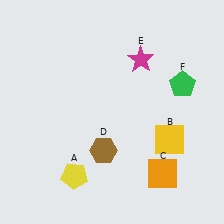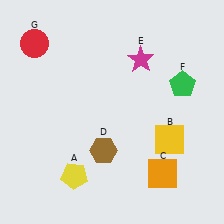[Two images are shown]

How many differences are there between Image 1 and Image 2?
There is 1 difference between the two images.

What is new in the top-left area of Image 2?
A red circle (G) was added in the top-left area of Image 2.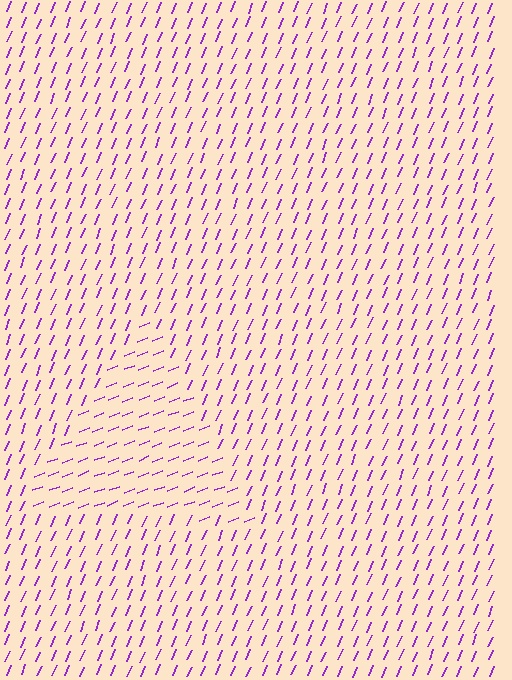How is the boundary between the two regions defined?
The boundary is defined purely by a change in line orientation (approximately 45 degrees difference). All lines are the same color and thickness.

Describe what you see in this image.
The image is filled with small purple line segments. A triangle region in the image has lines oriented differently from the surrounding lines, creating a visible texture boundary.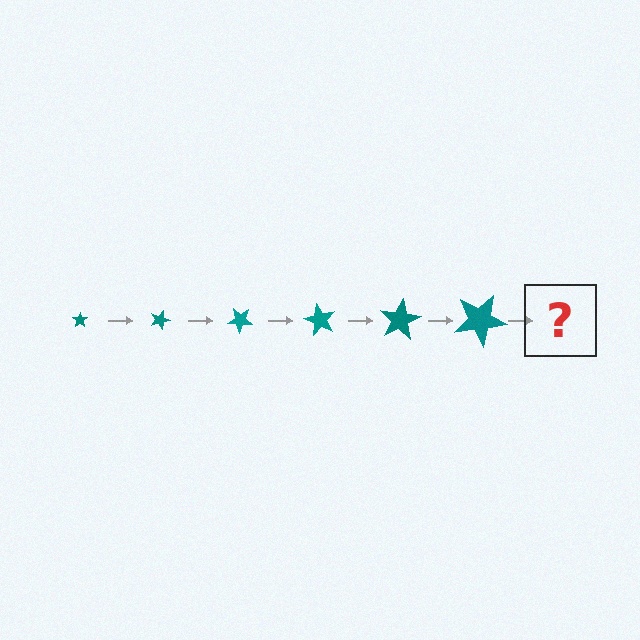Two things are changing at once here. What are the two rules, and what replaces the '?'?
The two rules are that the star grows larger each step and it rotates 20 degrees each step. The '?' should be a star, larger than the previous one and rotated 120 degrees from the start.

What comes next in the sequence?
The next element should be a star, larger than the previous one and rotated 120 degrees from the start.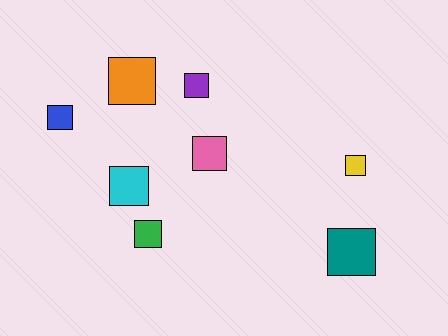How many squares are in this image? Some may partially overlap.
There are 8 squares.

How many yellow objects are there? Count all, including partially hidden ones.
There is 1 yellow object.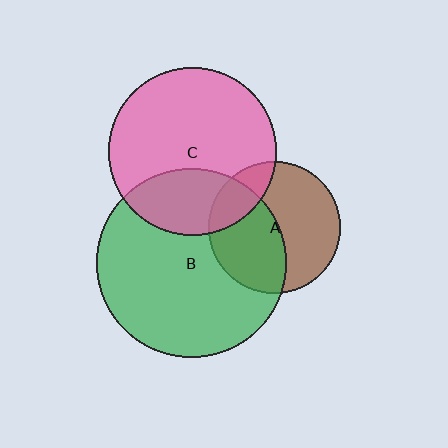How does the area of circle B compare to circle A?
Approximately 2.1 times.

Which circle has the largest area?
Circle B (green).